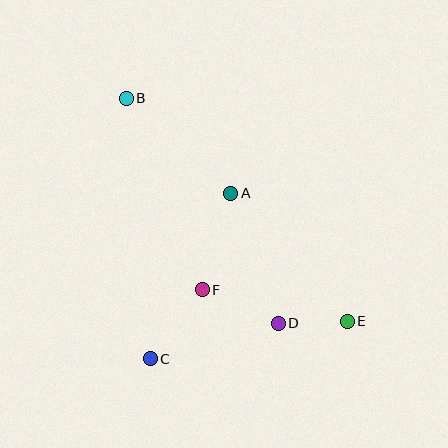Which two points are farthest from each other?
Points B and E are farthest from each other.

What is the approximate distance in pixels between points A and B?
The distance between A and B is approximately 141 pixels.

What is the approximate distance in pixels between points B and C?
The distance between B and C is approximately 261 pixels.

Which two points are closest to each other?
Points D and E are closest to each other.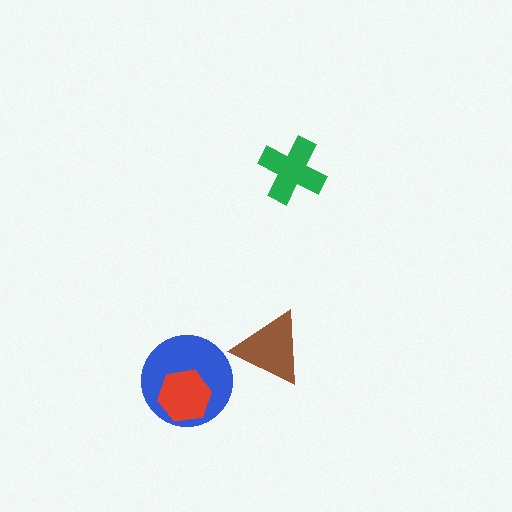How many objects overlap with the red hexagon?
1 object overlaps with the red hexagon.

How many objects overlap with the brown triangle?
0 objects overlap with the brown triangle.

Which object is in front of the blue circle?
The red hexagon is in front of the blue circle.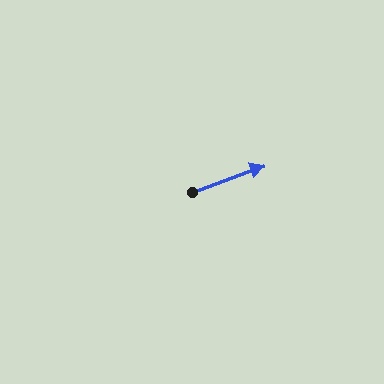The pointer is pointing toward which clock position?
Roughly 2 o'clock.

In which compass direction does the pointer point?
East.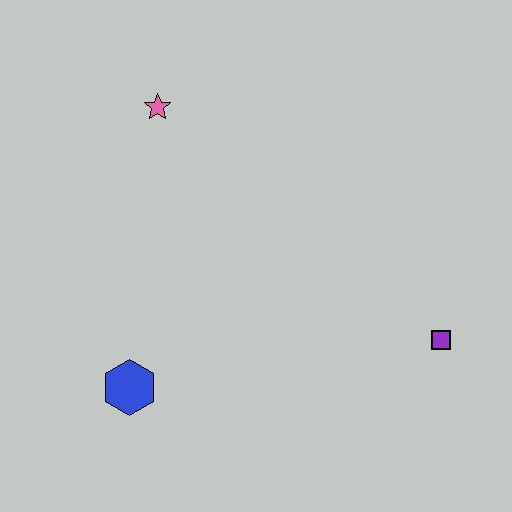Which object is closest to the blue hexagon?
The pink star is closest to the blue hexagon.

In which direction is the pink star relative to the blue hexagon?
The pink star is above the blue hexagon.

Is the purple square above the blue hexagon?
Yes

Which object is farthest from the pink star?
The purple square is farthest from the pink star.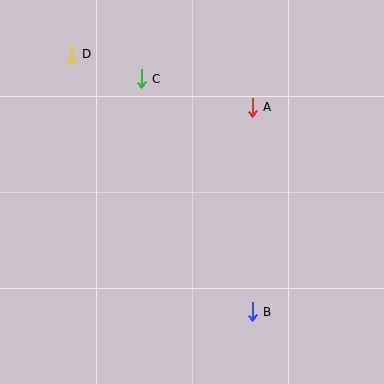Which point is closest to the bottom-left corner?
Point B is closest to the bottom-left corner.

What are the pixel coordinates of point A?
Point A is at (252, 107).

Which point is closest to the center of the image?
Point A at (252, 107) is closest to the center.